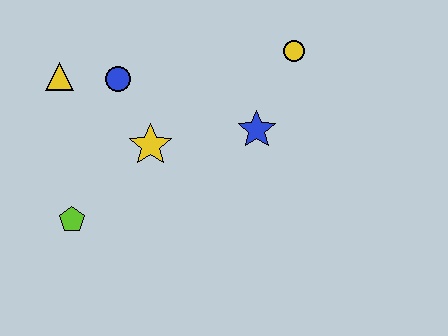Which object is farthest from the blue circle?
The yellow circle is farthest from the blue circle.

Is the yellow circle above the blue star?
Yes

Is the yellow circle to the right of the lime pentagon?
Yes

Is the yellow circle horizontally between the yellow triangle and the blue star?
No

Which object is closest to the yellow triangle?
The blue circle is closest to the yellow triangle.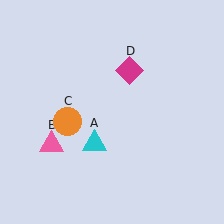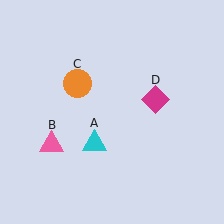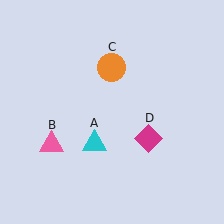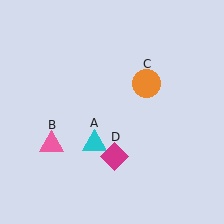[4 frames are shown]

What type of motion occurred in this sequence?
The orange circle (object C), magenta diamond (object D) rotated clockwise around the center of the scene.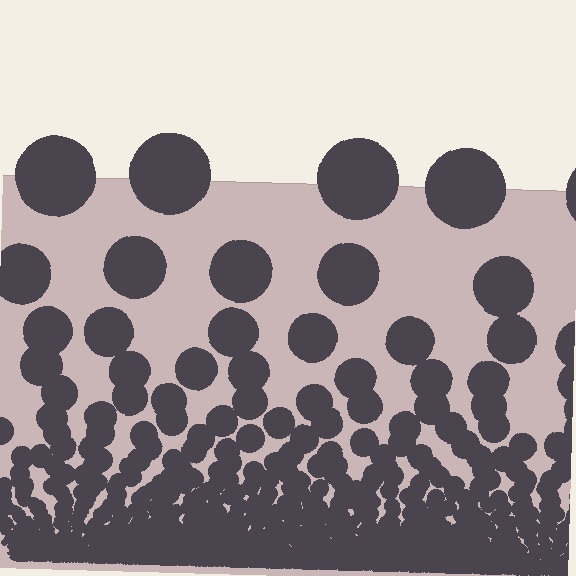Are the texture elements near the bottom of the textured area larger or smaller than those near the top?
Smaller. The gradient is inverted — elements near the bottom are smaller and denser.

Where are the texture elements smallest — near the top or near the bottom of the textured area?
Near the bottom.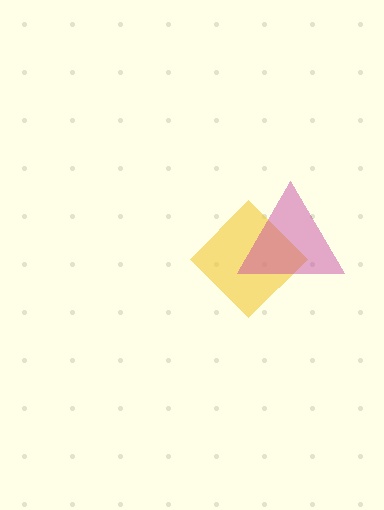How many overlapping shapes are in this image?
There are 2 overlapping shapes in the image.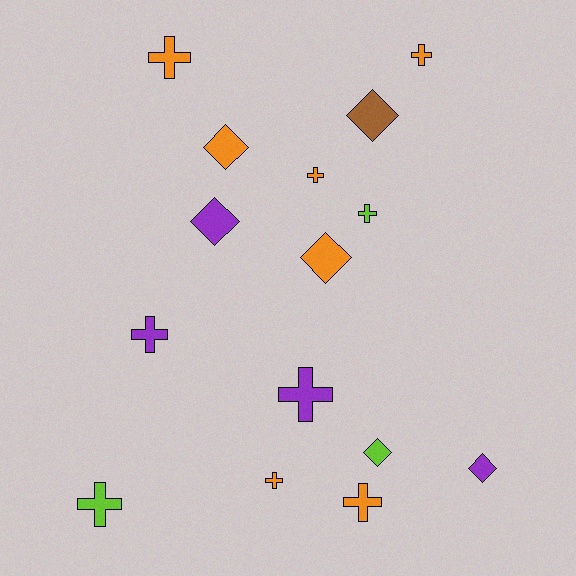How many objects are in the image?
There are 15 objects.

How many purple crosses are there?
There are 2 purple crosses.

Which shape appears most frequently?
Cross, with 9 objects.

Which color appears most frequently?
Orange, with 7 objects.